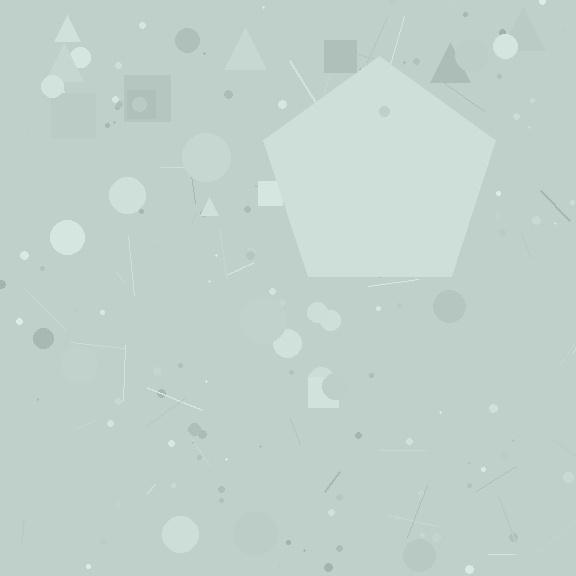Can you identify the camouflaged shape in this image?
The camouflaged shape is a pentagon.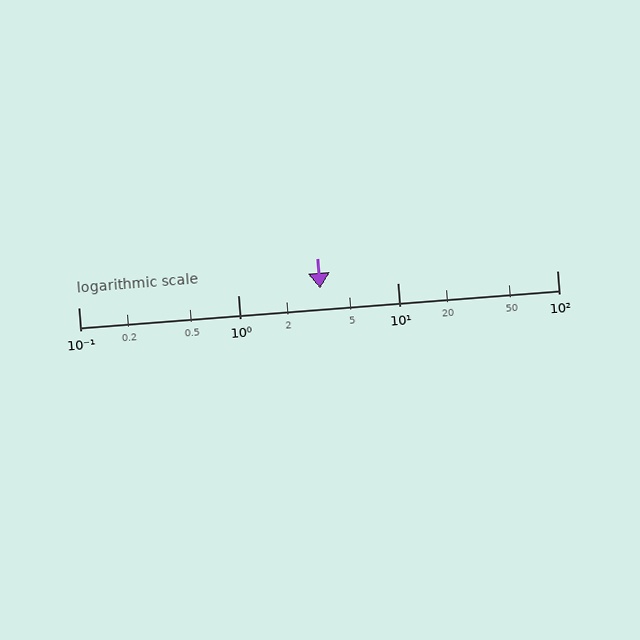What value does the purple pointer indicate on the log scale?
The pointer indicates approximately 3.3.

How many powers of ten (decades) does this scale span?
The scale spans 3 decades, from 0.1 to 100.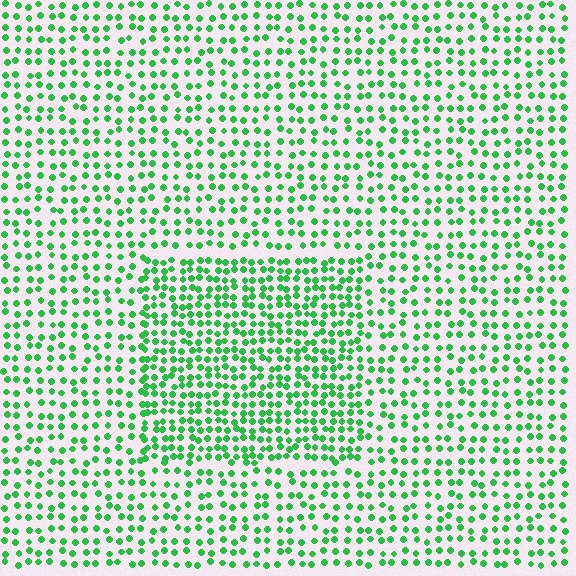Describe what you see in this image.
The image contains small green elements arranged at two different densities. A rectangle-shaped region is visible where the elements are more densely packed than the surrounding area.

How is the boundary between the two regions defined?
The boundary is defined by a change in element density (approximately 1.6x ratio). All elements are the same color, size, and shape.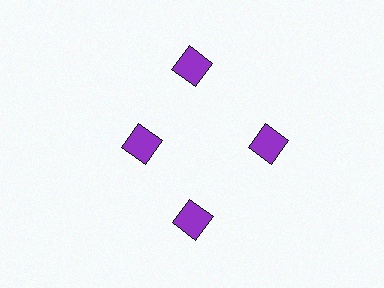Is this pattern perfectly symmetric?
No. The 4 purple squares are arranged in a ring, but one element near the 9 o'clock position is pulled inward toward the center, breaking the 4-fold rotational symmetry.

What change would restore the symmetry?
The symmetry would be restored by moving it outward, back onto the ring so that all 4 squares sit at equal angles and equal distance from the center.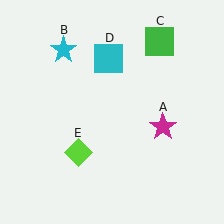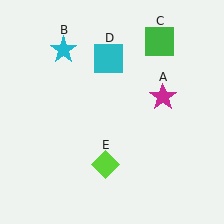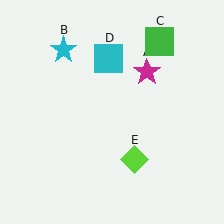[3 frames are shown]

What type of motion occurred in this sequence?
The magenta star (object A), lime diamond (object E) rotated counterclockwise around the center of the scene.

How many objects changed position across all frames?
2 objects changed position: magenta star (object A), lime diamond (object E).